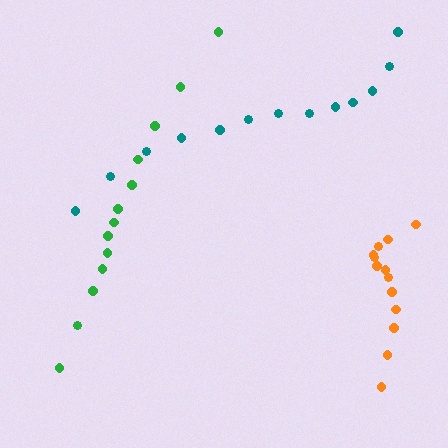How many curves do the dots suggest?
There are 3 distinct paths.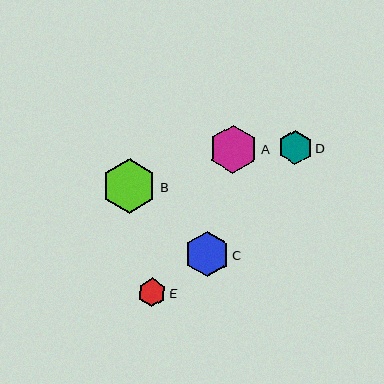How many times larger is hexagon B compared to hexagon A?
Hexagon B is approximately 1.1 times the size of hexagon A.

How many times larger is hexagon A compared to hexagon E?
Hexagon A is approximately 1.7 times the size of hexagon E.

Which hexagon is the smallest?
Hexagon E is the smallest with a size of approximately 28 pixels.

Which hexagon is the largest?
Hexagon B is the largest with a size of approximately 55 pixels.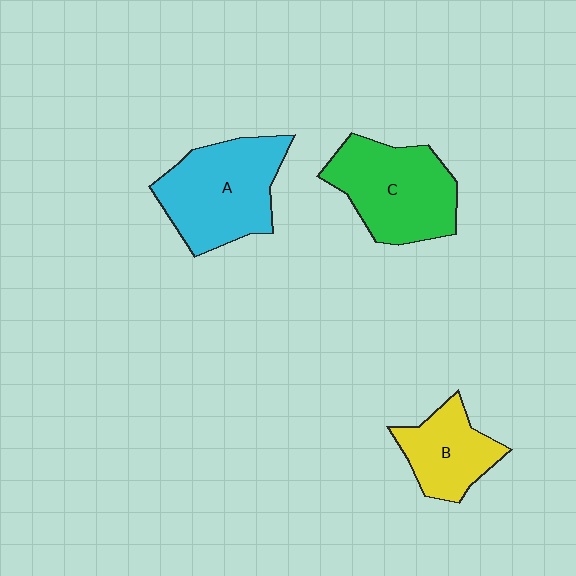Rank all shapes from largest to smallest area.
From largest to smallest: A (cyan), C (green), B (yellow).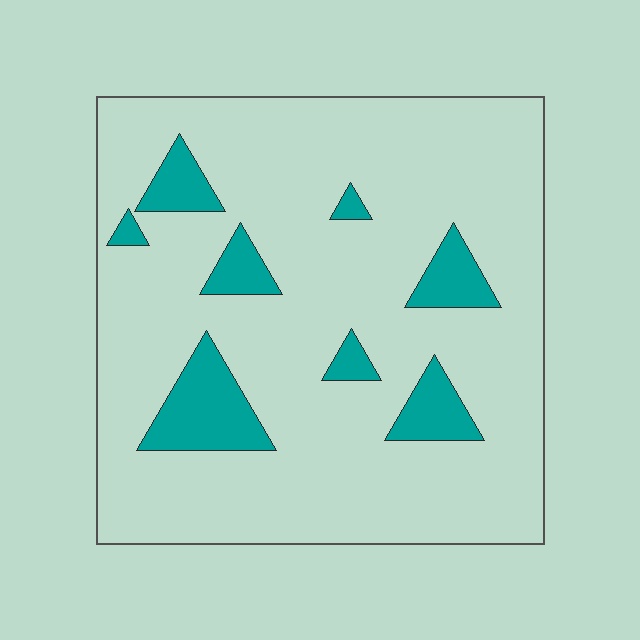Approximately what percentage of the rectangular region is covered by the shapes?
Approximately 15%.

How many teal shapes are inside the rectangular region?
8.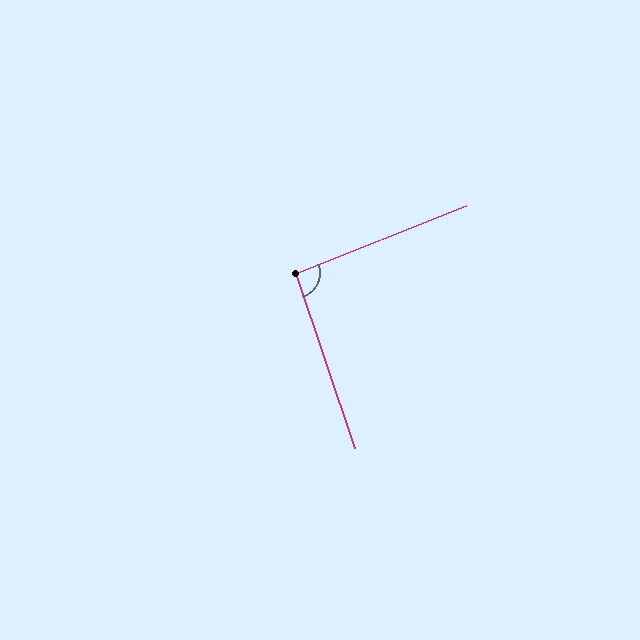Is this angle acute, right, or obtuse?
It is approximately a right angle.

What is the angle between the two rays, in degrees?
Approximately 93 degrees.